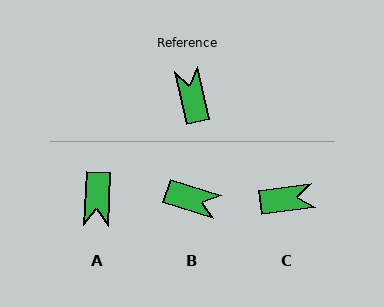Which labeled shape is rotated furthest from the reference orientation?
A, about 164 degrees away.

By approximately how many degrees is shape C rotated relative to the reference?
Approximately 95 degrees clockwise.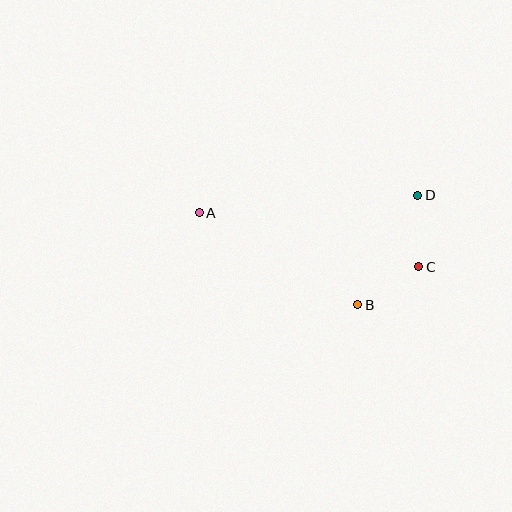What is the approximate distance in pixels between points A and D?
The distance between A and D is approximately 219 pixels.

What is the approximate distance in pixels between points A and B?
The distance between A and B is approximately 183 pixels.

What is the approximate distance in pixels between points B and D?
The distance between B and D is approximately 125 pixels.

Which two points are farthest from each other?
Points A and C are farthest from each other.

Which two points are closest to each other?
Points C and D are closest to each other.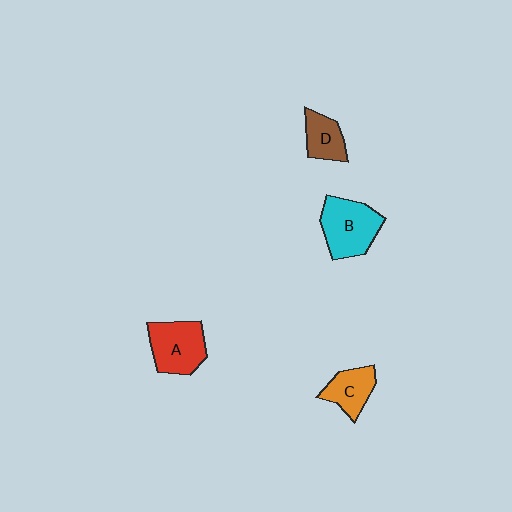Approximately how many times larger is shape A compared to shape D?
Approximately 1.6 times.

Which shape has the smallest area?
Shape D (brown).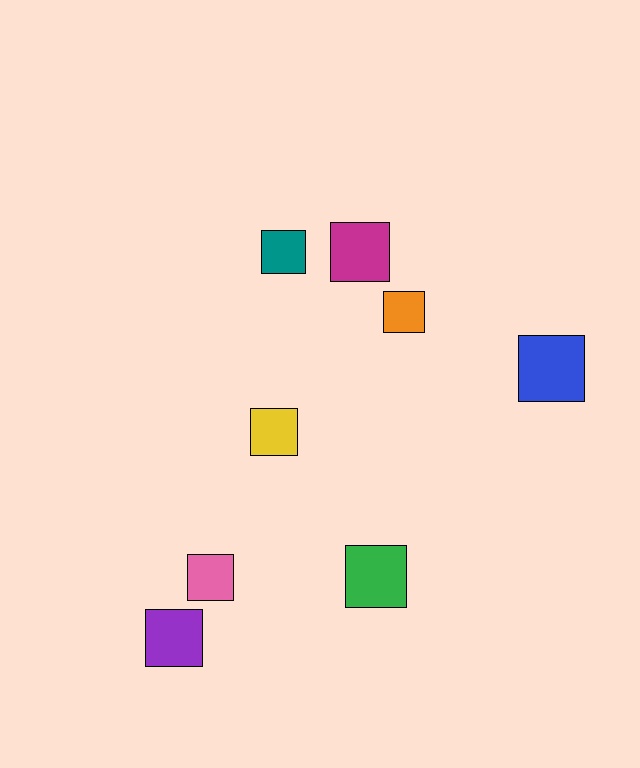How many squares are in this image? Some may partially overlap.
There are 8 squares.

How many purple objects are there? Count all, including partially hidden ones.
There is 1 purple object.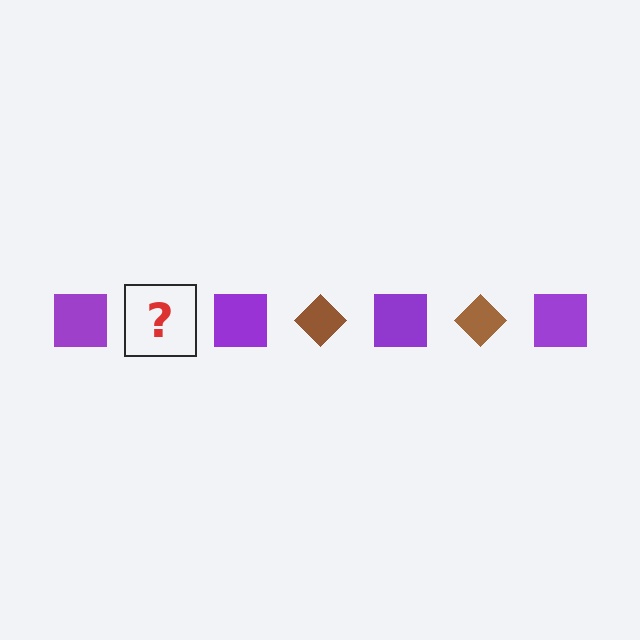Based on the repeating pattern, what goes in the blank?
The blank should be a brown diamond.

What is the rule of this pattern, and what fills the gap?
The rule is that the pattern alternates between purple square and brown diamond. The gap should be filled with a brown diamond.